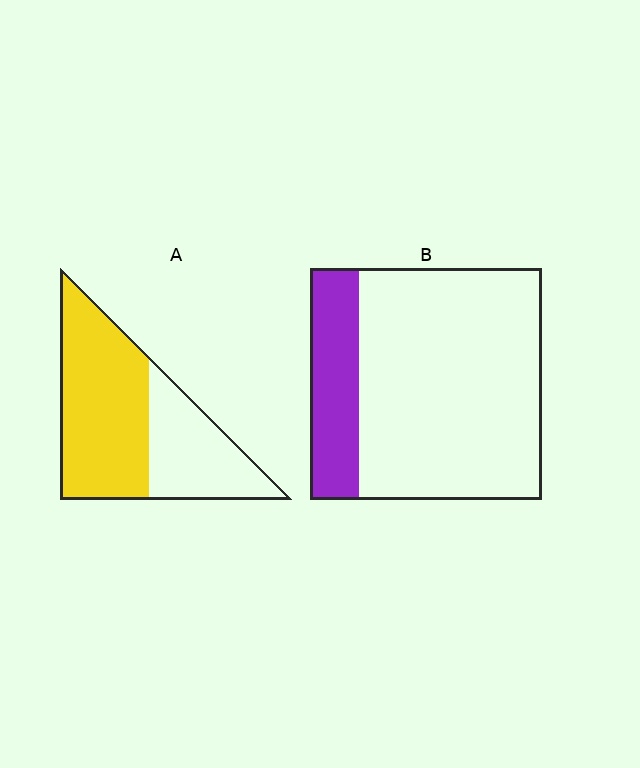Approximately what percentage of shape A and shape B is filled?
A is approximately 60% and B is approximately 20%.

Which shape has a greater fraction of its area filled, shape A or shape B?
Shape A.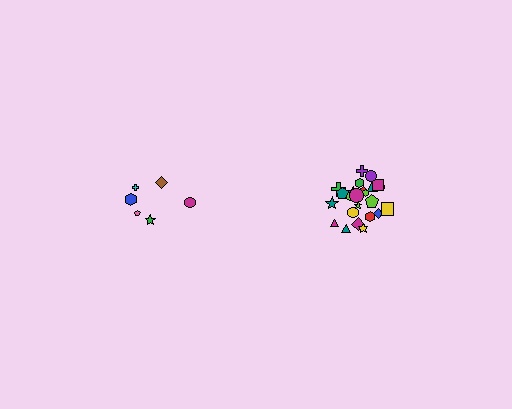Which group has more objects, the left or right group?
The right group.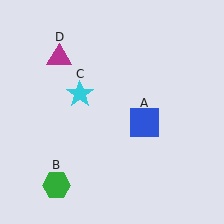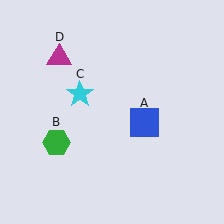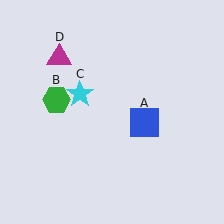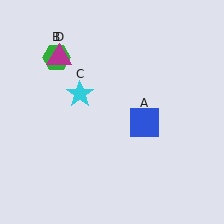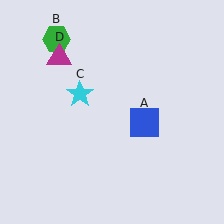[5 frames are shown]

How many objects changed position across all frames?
1 object changed position: green hexagon (object B).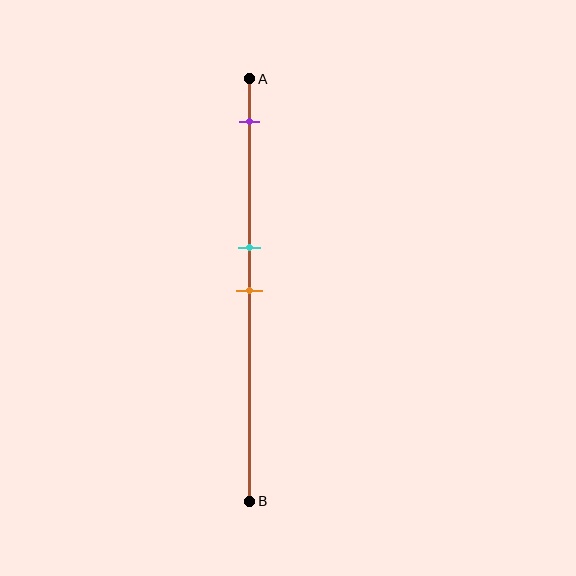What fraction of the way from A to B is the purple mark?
The purple mark is approximately 10% (0.1) of the way from A to B.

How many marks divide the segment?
There are 3 marks dividing the segment.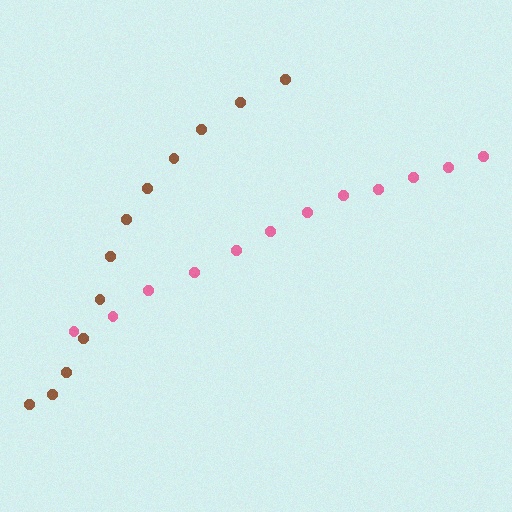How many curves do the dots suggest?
There are 2 distinct paths.